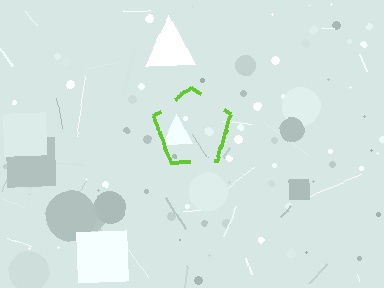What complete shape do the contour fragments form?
The contour fragments form a pentagon.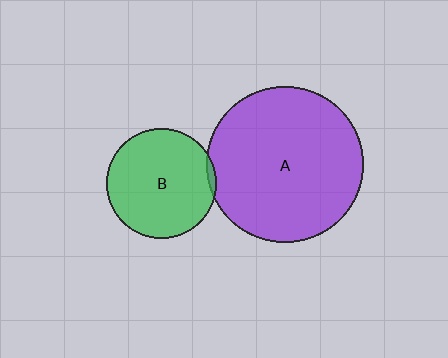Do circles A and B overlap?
Yes.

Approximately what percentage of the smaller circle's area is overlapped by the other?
Approximately 5%.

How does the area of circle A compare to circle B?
Approximately 2.0 times.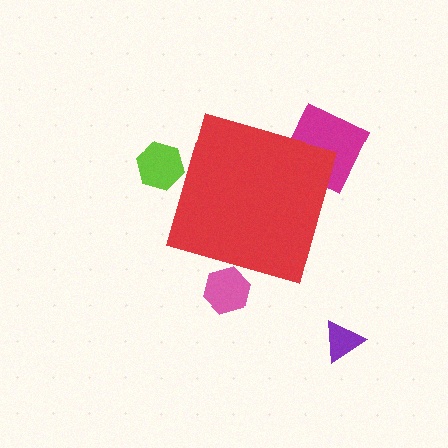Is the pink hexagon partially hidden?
Yes, the pink hexagon is partially hidden behind the red diamond.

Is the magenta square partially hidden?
Yes, the magenta square is partially hidden behind the red diamond.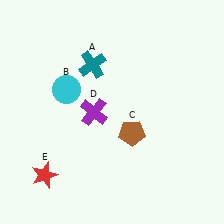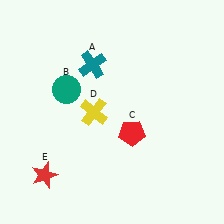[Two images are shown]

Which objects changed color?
B changed from cyan to teal. C changed from brown to red. D changed from purple to yellow.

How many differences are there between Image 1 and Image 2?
There are 3 differences between the two images.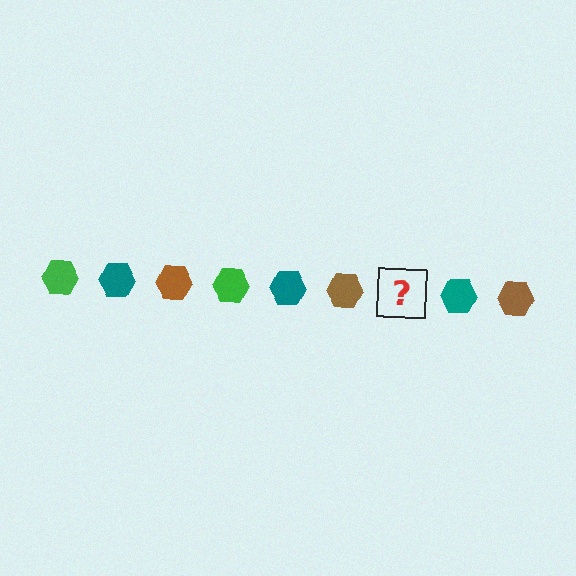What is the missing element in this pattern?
The missing element is a green hexagon.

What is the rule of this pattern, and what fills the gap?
The rule is that the pattern cycles through green, teal, brown hexagons. The gap should be filled with a green hexagon.